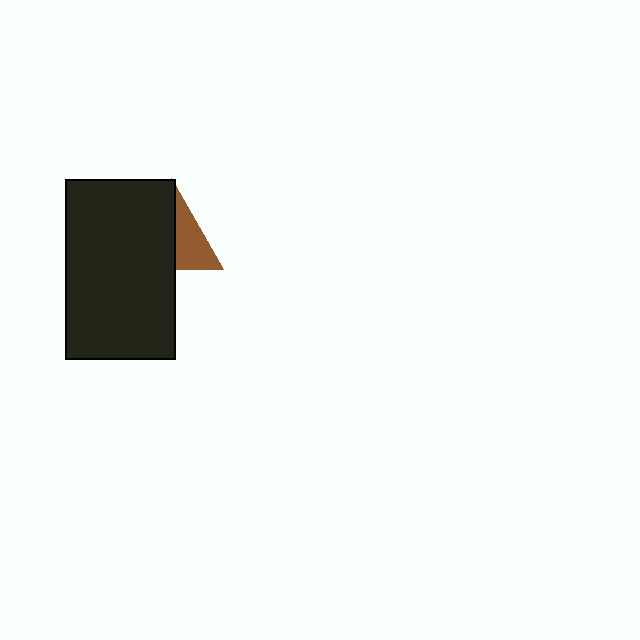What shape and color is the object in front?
The object in front is a black rectangle.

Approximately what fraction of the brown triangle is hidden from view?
Roughly 58% of the brown triangle is hidden behind the black rectangle.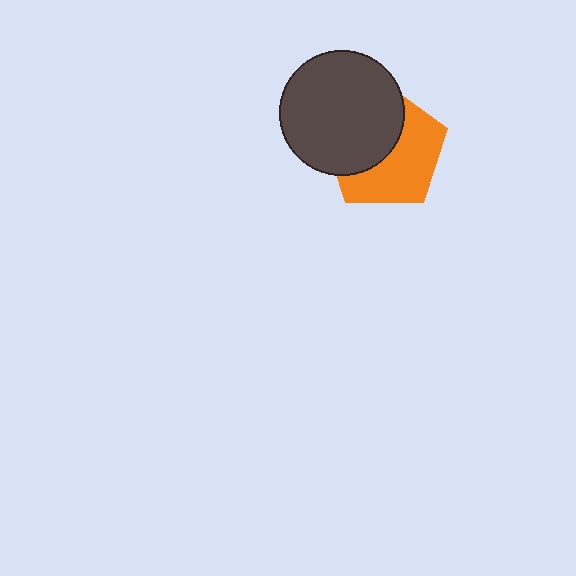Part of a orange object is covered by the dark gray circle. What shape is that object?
It is a pentagon.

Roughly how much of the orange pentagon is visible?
About half of it is visible (roughly 53%).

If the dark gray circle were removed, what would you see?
You would see the complete orange pentagon.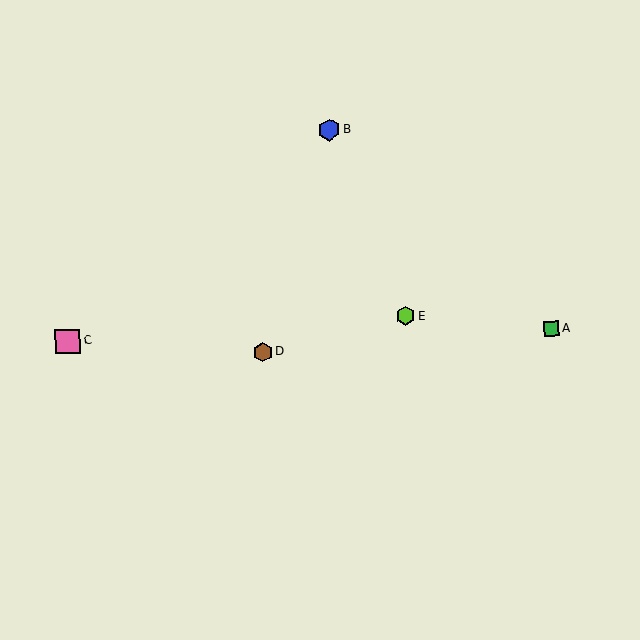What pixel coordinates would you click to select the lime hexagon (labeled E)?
Click at (405, 316) to select the lime hexagon E.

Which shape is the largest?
The pink square (labeled C) is the largest.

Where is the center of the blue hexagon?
The center of the blue hexagon is at (329, 130).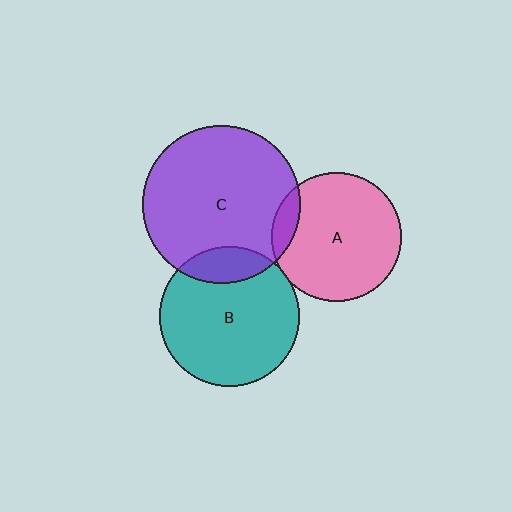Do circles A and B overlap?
Yes.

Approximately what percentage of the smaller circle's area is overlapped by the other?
Approximately 5%.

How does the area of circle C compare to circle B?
Approximately 1.3 times.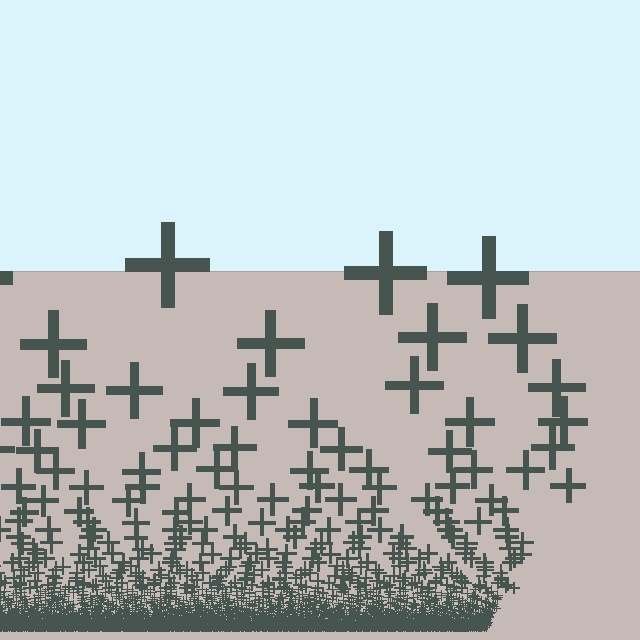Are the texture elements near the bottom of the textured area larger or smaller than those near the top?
Smaller. The gradient is inverted — elements near the bottom are smaller and denser.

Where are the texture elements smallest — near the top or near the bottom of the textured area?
Near the bottom.